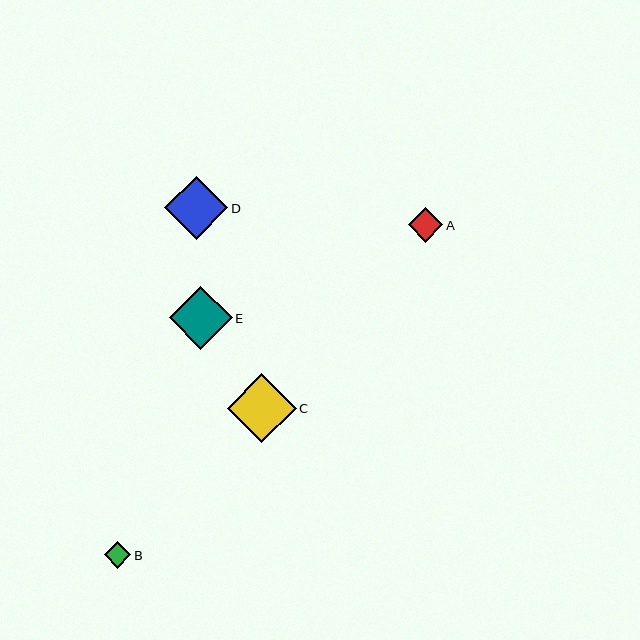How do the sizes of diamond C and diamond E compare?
Diamond C and diamond E are approximately the same size.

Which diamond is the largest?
Diamond C is the largest with a size of approximately 69 pixels.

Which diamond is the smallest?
Diamond B is the smallest with a size of approximately 27 pixels.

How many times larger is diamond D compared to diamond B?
Diamond D is approximately 2.4 times the size of diamond B.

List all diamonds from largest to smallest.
From largest to smallest: C, E, D, A, B.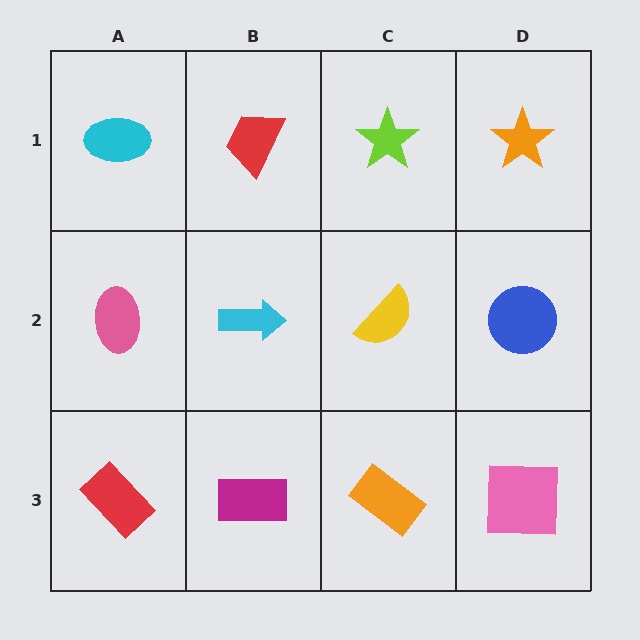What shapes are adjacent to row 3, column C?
A yellow semicircle (row 2, column C), a magenta rectangle (row 3, column B), a pink square (row 3, column D).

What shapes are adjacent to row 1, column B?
A cyan arrow (row 2, column B), a cyan ellipse (row 1, column A), a lime star (row 1, column C).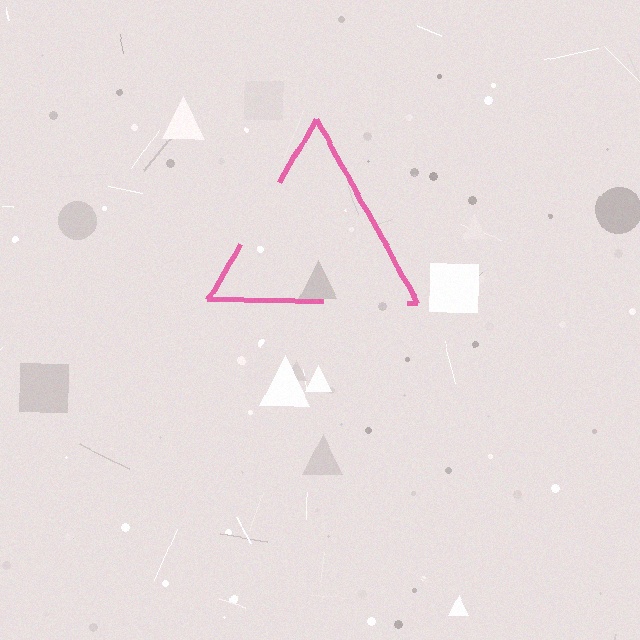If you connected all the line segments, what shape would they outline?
They would outline a triangle.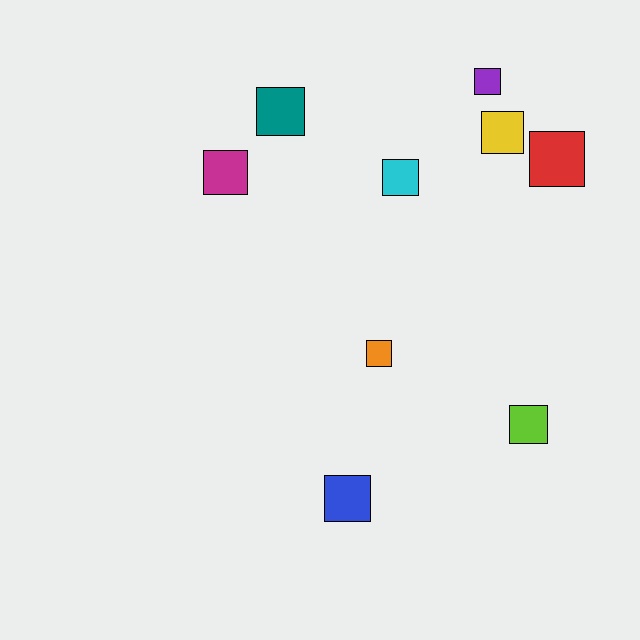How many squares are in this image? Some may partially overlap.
There are 9 squares.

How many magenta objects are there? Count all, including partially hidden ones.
There is 1 magenta object.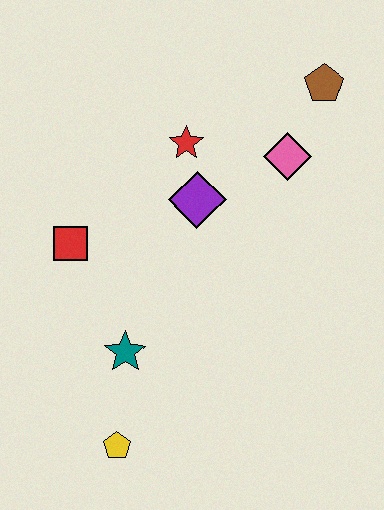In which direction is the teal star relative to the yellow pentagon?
The teal star is above the yellow pentagon.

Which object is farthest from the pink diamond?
The yellow pentagon is farthest from the pink diamond.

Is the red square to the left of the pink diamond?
Yes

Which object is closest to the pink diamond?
The brown pentagon is closest to the pink diamond.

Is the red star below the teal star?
No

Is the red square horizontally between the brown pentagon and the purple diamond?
No